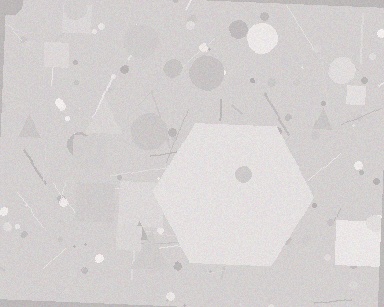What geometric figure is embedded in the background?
A hexagon is embedded in the background.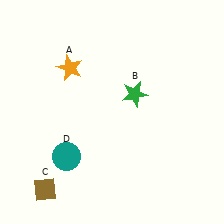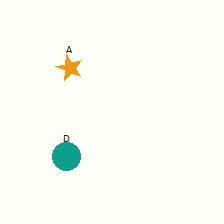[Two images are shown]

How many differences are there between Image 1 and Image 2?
There are 2 differences between the two images.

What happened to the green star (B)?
The green star (B) was removed in Image 2. It was in the top-right area of Image 1.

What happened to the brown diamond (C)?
The brown diamond (C) was removed in Image 2. It was in the bottom-left area of Image 1.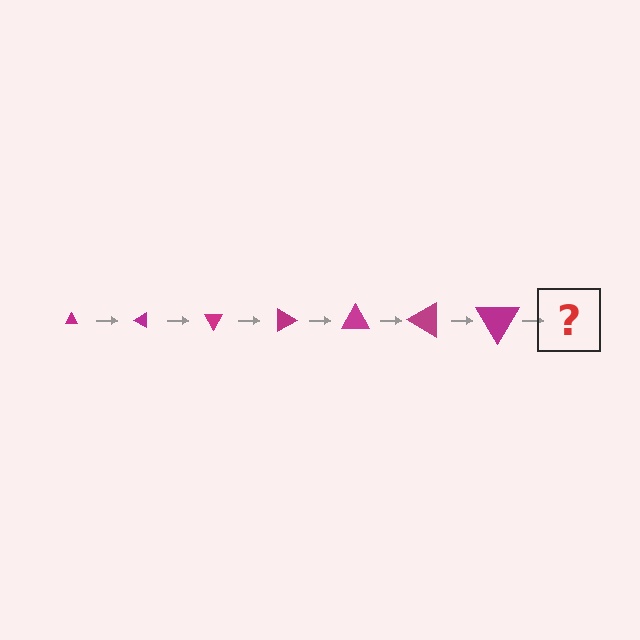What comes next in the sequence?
The next element should be a triangle, larger than the previous one and rotated 210 degrees from the start.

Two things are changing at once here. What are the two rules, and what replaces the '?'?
The two rules are that the triangle grows larger each step and it rotates 30 degrees each step. The '?' should be a triangle, larger than the previous one and rotated 210 degrees from the start.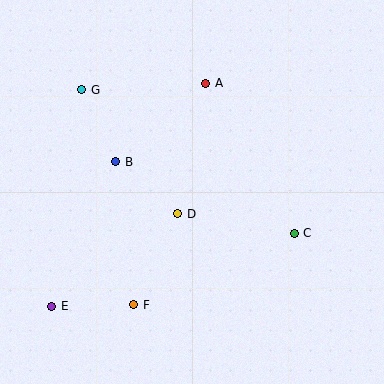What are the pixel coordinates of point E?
Point E is at (52, 306).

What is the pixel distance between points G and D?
The distance between G and D is 157 pixels.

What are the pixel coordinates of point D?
Point D is at (178, 214).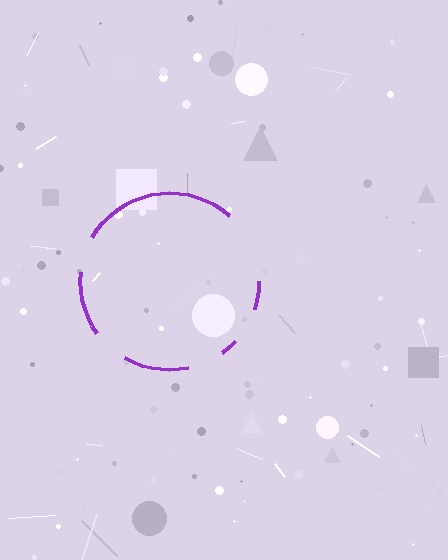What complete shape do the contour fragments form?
The contour fragments form a circle.